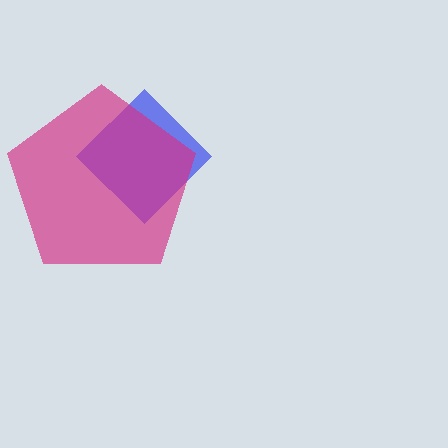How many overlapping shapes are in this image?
There are 2 overlapping shapes in the image.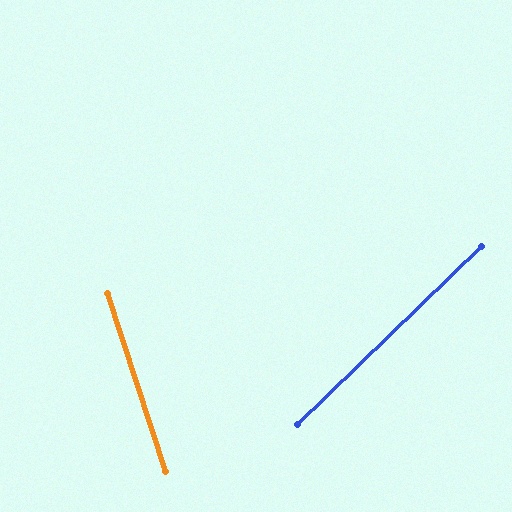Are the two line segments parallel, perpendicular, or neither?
Neither parallel nor perpendicular — they differ by about 64°.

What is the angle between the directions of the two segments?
Approximately 64 degrees.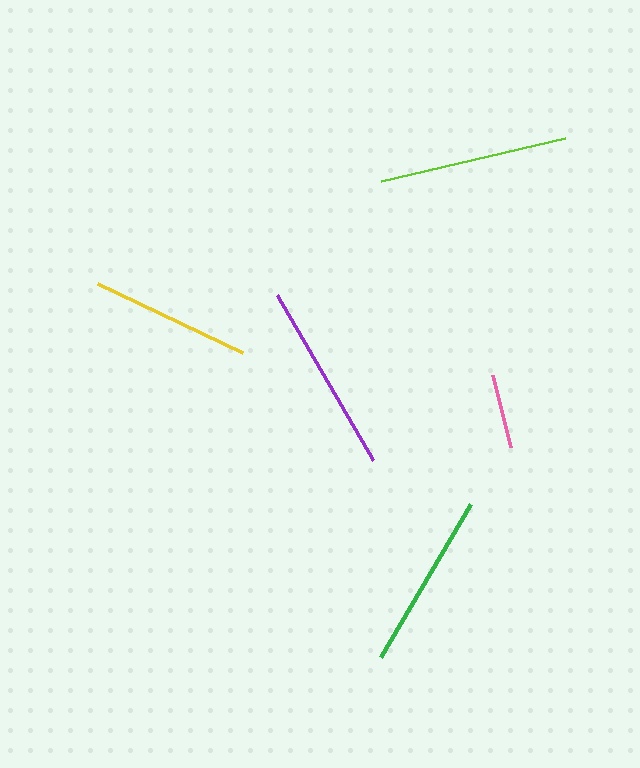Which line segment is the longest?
The purple line is the longest at approximately 191 pixels.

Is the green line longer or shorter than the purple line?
The purple line is longer than the green line.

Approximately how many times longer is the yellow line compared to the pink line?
The yellow line is approximately 2.2 times the length of the pink line.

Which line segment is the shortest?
The pink line is the shortest at approximately 74 pixels.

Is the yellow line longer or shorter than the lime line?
The lime line is longer than the yellow line.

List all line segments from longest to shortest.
From longest to shortest: purple, lime, green, yellow, pink.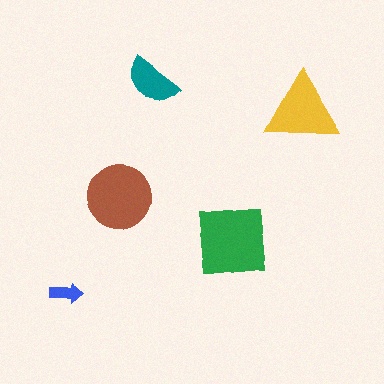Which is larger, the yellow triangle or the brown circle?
The brown circle.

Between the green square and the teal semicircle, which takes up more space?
The green square.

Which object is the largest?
The green square.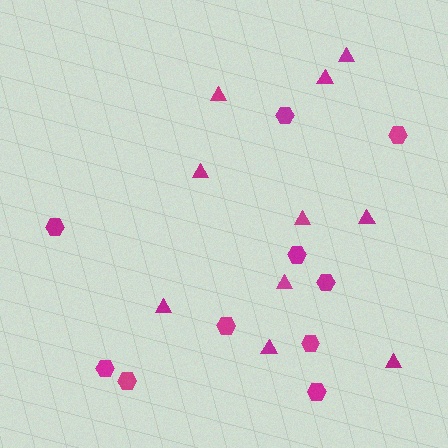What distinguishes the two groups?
There are 2 groups: one group of triangles (10) and one group of hexagons (10).